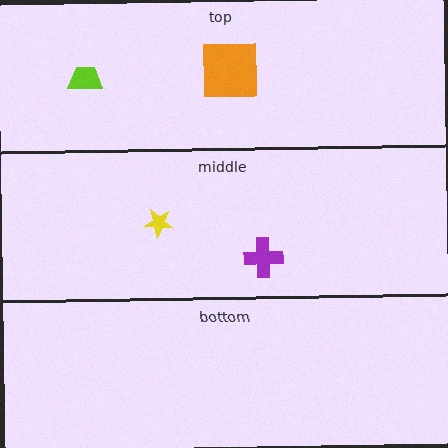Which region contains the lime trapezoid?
The top region.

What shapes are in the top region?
The orange square, the lime trapezoid.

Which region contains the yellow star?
The middle region.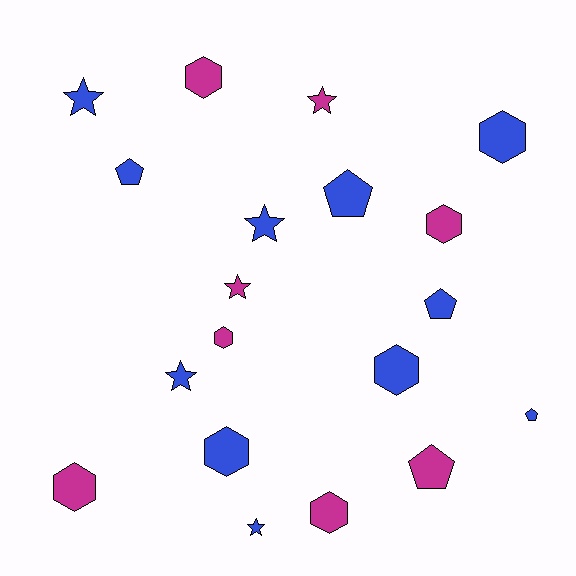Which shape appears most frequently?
Hexagon, with 8 objects.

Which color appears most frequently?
Blue, with 11 objects.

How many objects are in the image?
There are 19 objects.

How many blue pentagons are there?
There are 4 blue pentagons.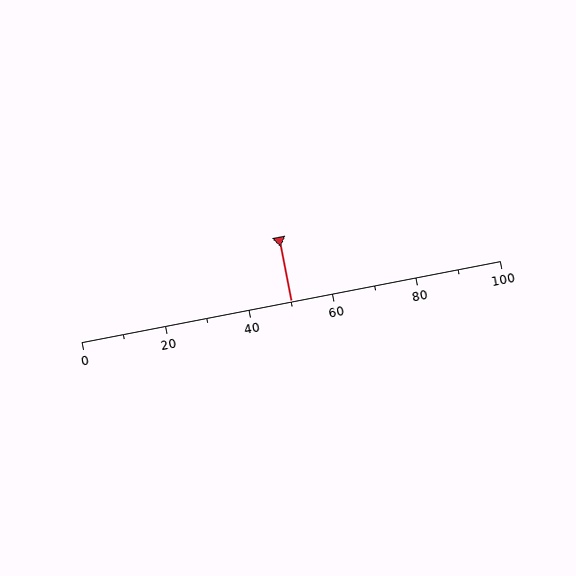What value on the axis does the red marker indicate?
The marker indicates approximately 50.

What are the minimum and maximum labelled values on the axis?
The axis runs from 0 to 100.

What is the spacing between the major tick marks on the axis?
The major ticks are spaced 20 apart.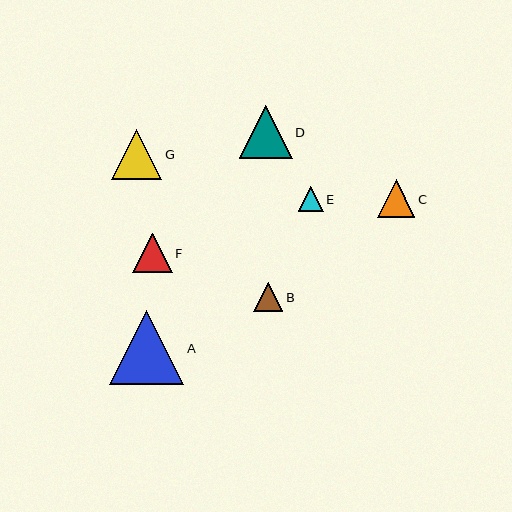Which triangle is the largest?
Triangle A is the largest with a size of approximately 75 pixels.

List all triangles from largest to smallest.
From largest to smallest: A, D, G, F, C, B, E.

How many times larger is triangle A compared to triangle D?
Triangle A is approximately 1.4 times the size of triangle D.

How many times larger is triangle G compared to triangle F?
Triangle G is approximately 1.3 times the size of triangle F.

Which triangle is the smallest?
Triangle E is the smallest with a size of approximately 25 pixels.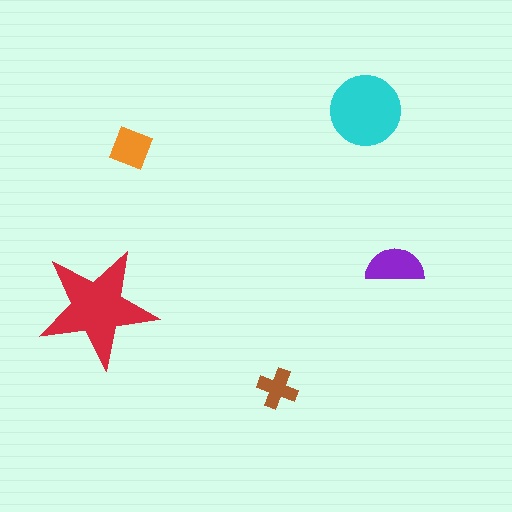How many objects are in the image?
There are 5 objects in the image.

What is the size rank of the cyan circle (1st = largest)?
2nd.